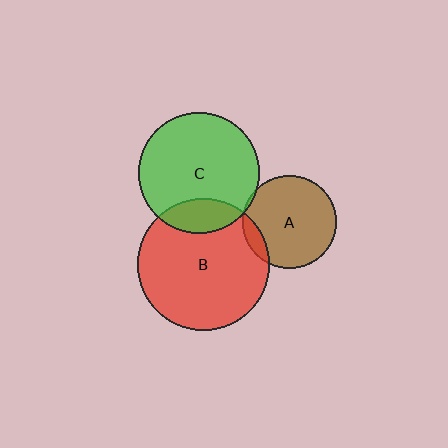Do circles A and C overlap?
Yes.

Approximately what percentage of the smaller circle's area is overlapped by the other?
Approximately 5%.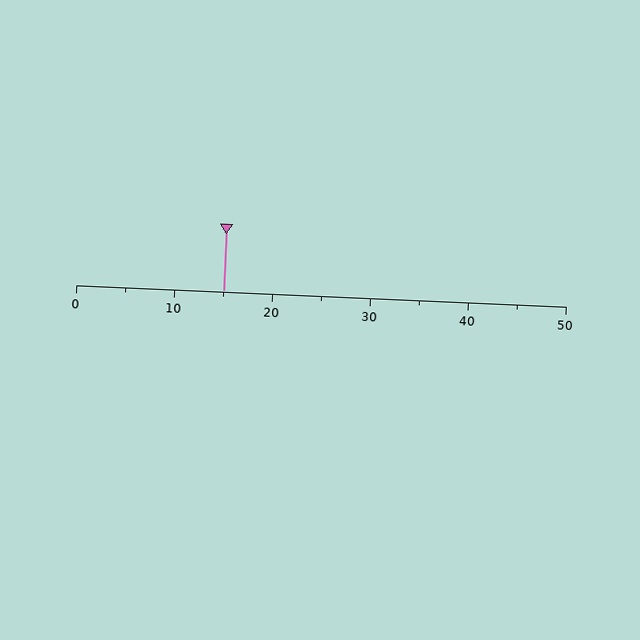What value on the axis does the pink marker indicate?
The marker indicates approximately 15.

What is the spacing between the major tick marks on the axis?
The major ticks are spaced 10 apart.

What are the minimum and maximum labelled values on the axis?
The axis runs from 0 to 50.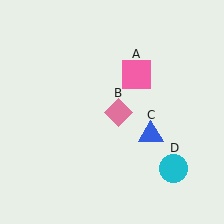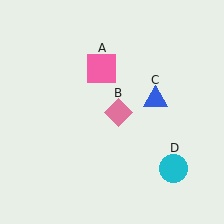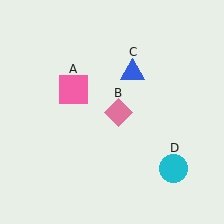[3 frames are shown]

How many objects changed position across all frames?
2 objects changed position: pink square (object A), blue triangle (object C).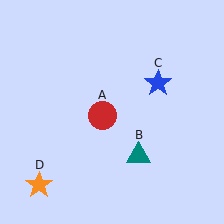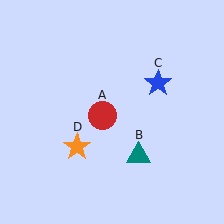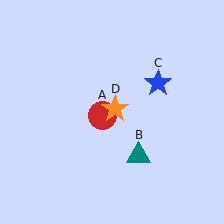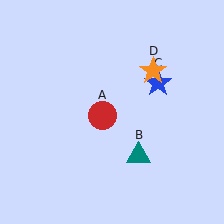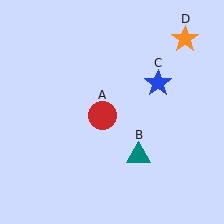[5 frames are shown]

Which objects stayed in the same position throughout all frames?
Red circle (object A) and teal triangle (object B) and blue star (object C) remained stationary.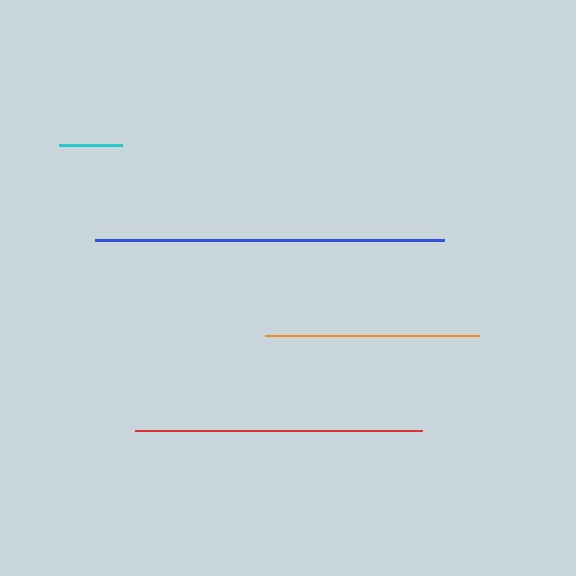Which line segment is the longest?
The blue line is the longest at approximately 349 pixels.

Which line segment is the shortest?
The cyan line is the shortest at approximately 63 pixels.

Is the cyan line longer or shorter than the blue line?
The blue line is longer than the cyan line.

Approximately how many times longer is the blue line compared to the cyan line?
The blue line is approximately 5.6 times the length of the cyan line.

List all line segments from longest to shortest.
From longest to shortest: blue, red, orange, cyan.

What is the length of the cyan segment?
The cyan segment is approximately 63 pixels long.